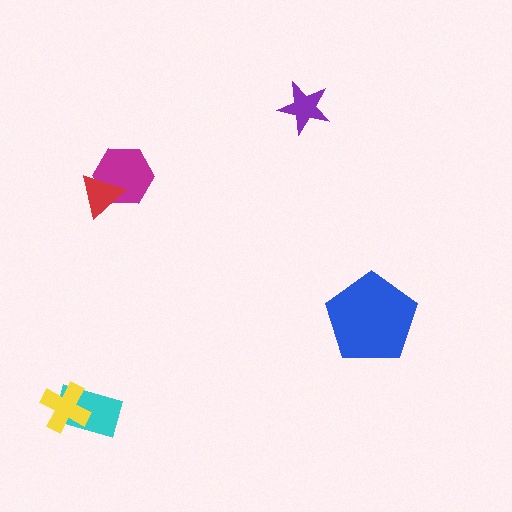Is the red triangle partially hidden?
No, no other shape covers it.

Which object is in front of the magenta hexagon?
The red triangle is in front of the magenta hexagon.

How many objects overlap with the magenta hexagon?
1 object overlaps with the magenta hexagon.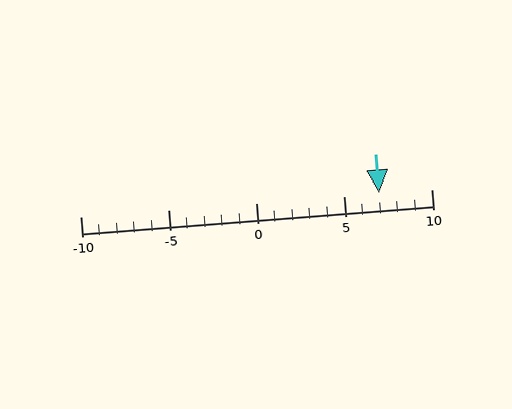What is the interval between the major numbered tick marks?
The major tick marks are spaced 5 units apart.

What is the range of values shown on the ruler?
The ruler shows values from -10 to 10.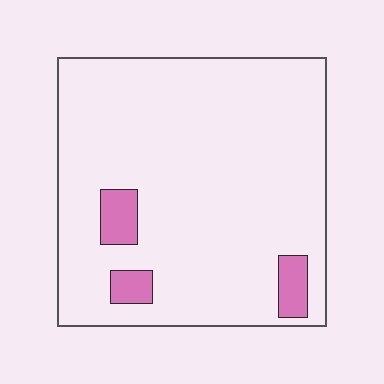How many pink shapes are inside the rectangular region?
3.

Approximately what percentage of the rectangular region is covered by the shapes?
Approximately 10%.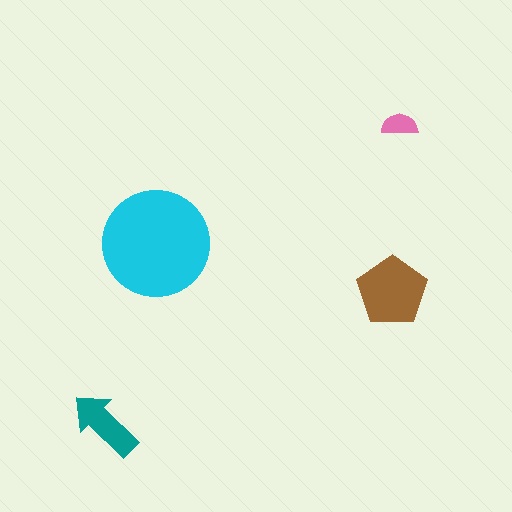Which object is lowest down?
The teal arrow is bottommost.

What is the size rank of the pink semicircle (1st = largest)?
4th.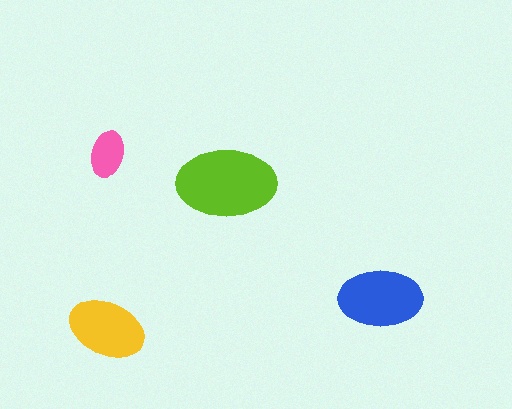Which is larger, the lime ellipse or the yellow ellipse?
The lime one.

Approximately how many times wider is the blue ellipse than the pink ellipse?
About 2 times wider.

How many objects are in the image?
There are 4 objects in the image.